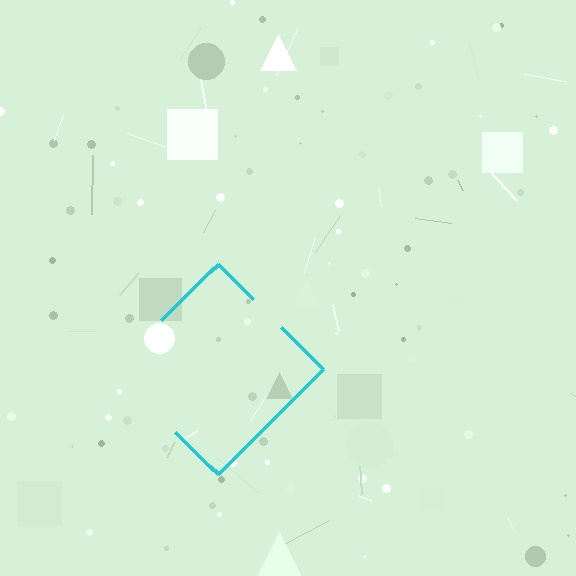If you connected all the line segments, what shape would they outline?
They would outline a diamond.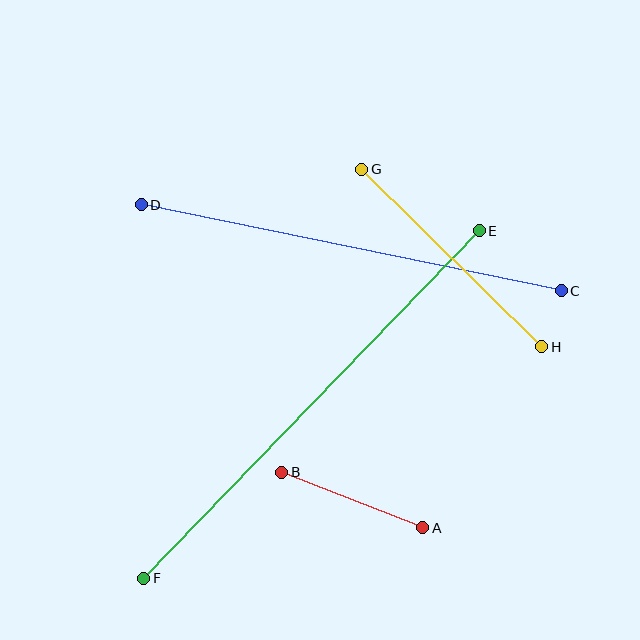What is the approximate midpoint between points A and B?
The midpoint is at approximately (352, 500) pixels.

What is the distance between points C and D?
The distance is approximately 429 pixels.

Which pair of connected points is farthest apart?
Points E and F are farthest apart.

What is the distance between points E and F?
The distance is approximately 483 pixels.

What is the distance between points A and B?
The distance is approximately 152 pixels.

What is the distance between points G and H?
The distance is approximately 253 pixels.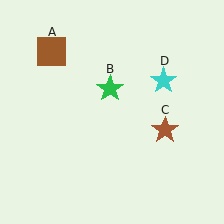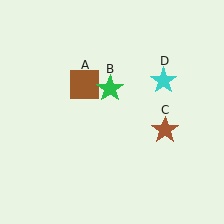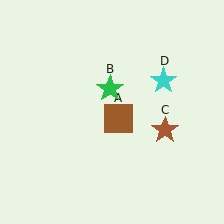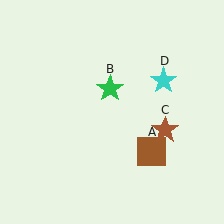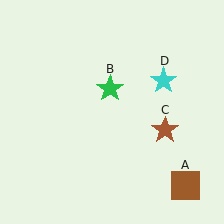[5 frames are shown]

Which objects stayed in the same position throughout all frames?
Green star (object B) and brown star (object C) and cyan star (object D) remained stationary.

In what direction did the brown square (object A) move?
The brown square (object A) moved down and to the right.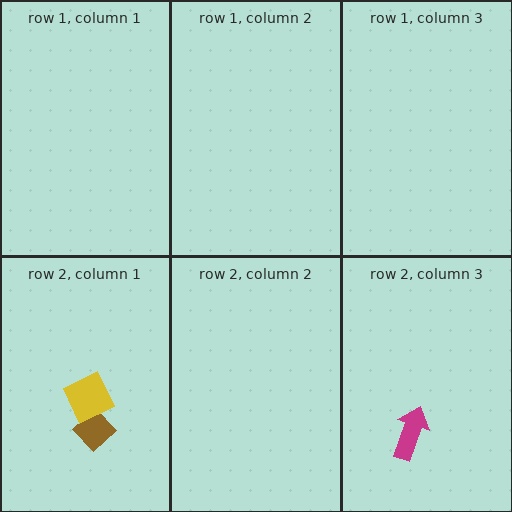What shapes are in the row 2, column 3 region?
The magenta arrow.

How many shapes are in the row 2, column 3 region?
1.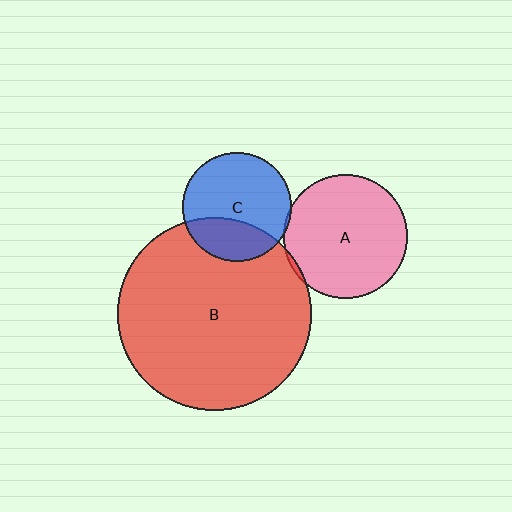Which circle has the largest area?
Circle B (red).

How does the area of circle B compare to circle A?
Approximately 2.4 times.